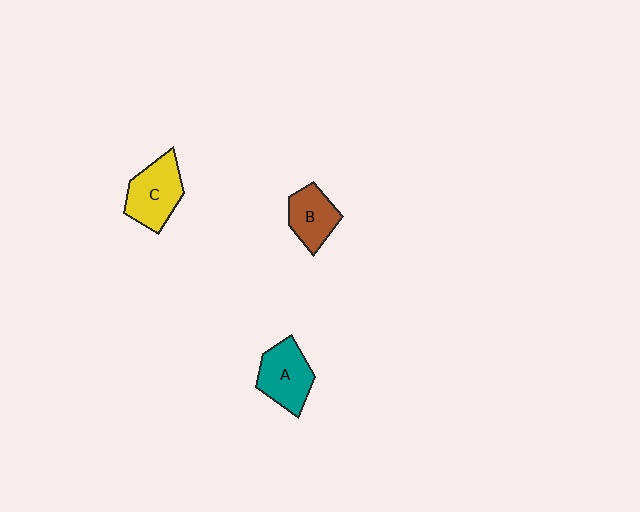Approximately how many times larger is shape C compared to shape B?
Approximately 1.3 times.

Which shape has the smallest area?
Shape B (brown).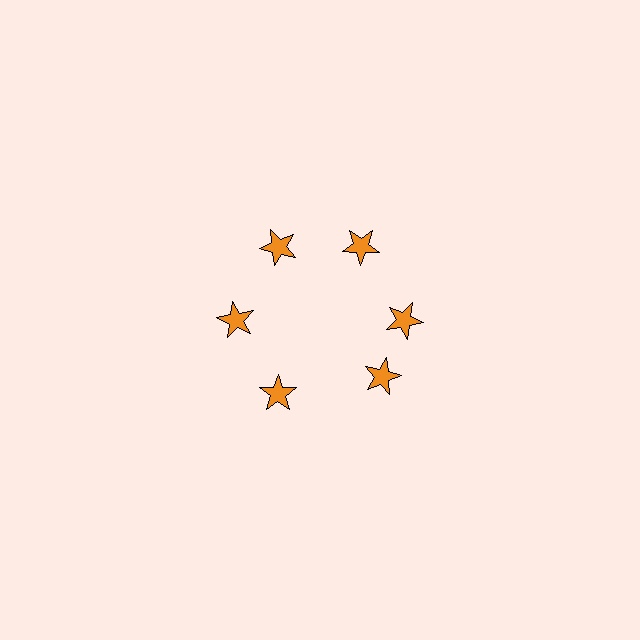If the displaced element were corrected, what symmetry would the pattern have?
It would have 6-fold rotational symmetry — the pattern would map onto itself every 60 degrees.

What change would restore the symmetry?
The symmetry would be restored by rotating it back into even spacing with its neighbors so that all 6 stars sit at equal angles and equal distance from the center.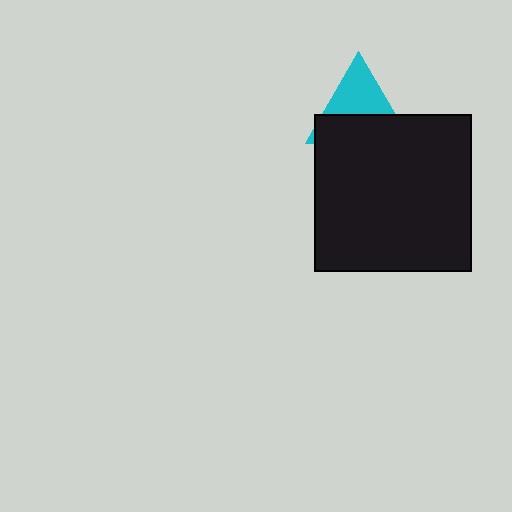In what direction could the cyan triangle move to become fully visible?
The cyan triangle could move up. That would shift it out from behind the black square entirely.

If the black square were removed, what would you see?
You would see the complete cyan triangle.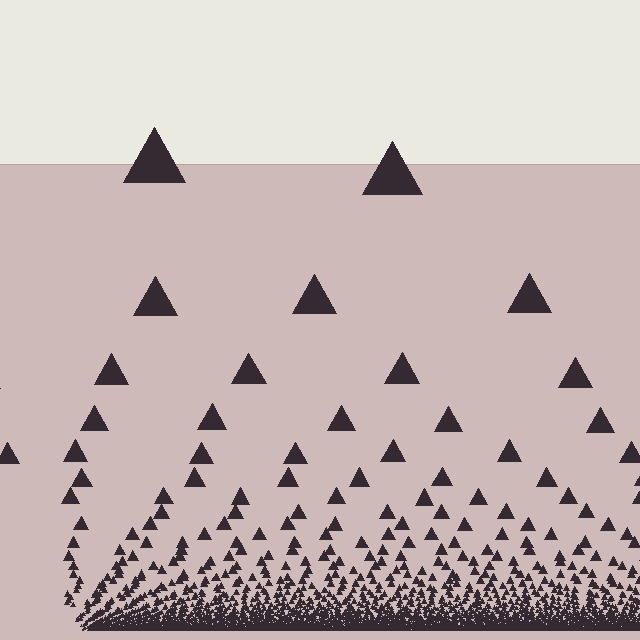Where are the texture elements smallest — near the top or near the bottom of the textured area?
Near the bottom.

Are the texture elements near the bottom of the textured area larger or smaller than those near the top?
Smaller. The gradient is inverted — elements near the bottom are smaller and denser.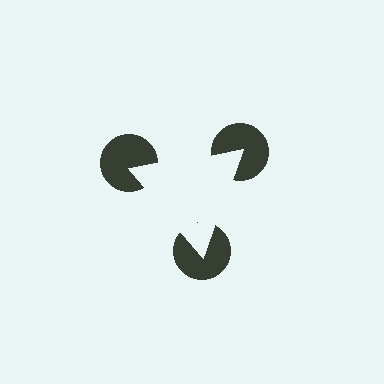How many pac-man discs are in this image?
There are 3 — one at each vertex of the illusory triangle.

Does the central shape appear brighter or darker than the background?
It typically appears slightly brighter than the background, even though no actual brightness change is drawn.